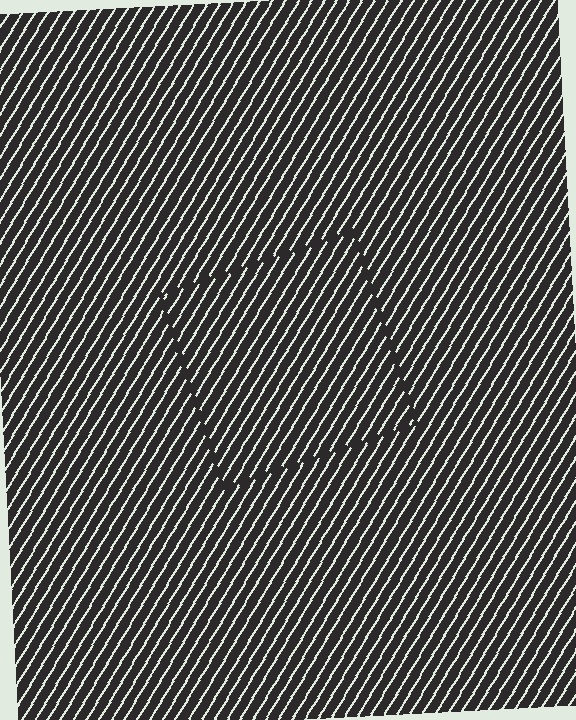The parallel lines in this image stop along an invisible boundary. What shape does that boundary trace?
An illusory square. The interior of the shape contains the same grating, shifted by half a period — the contour is defined by the phase discontinuity where line-ends from the inner and outer gratings abut.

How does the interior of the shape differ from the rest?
The interior of the shape contains the same grating, shifted by half a period — the contour is defined by the phase discontinuity where line-ends from the inner and outer gratings abut.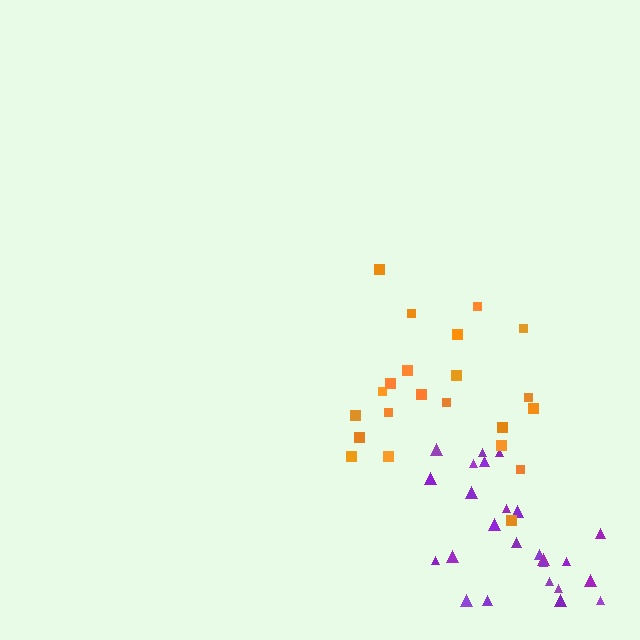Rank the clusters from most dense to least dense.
purple, orange.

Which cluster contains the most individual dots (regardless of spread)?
Purple (25).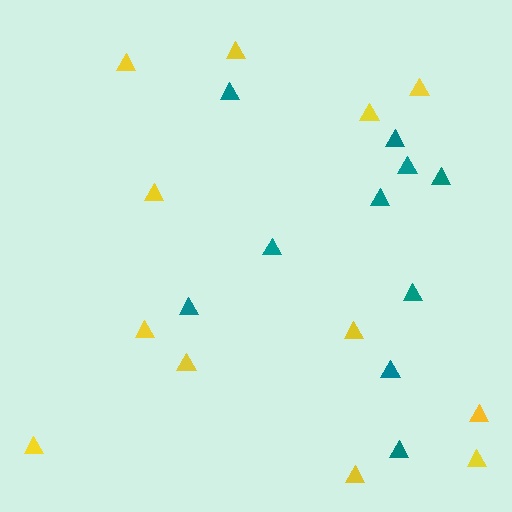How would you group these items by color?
There are 2 groups: one group of yellow triangles (12) and one group of teal triangles (10).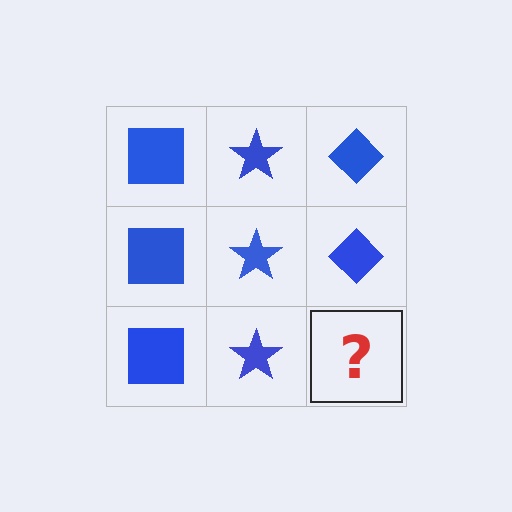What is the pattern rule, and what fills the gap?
The rule is that each column has a consistent shape. The gap should be filled with a blue diamond.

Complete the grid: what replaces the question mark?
The question mark should be replaced with a blue diamond.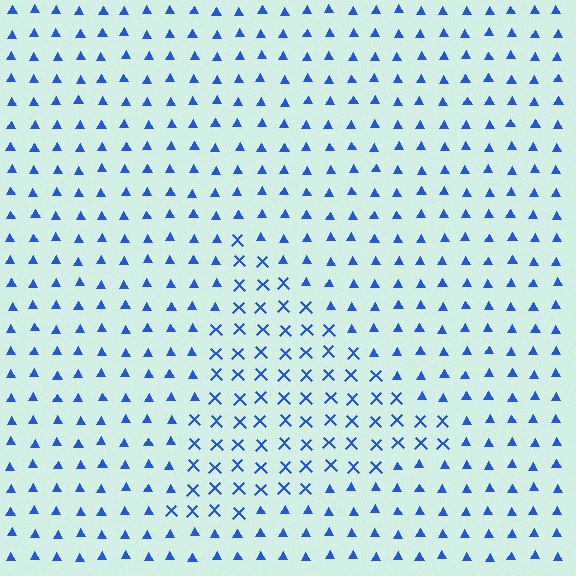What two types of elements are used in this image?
The image uses X marks inside the triangle region and triangles outside it.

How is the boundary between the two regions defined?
The boundary is defined by a change in element shape: X marks inside vs. triangles outside. All elements share the same color and spacing.